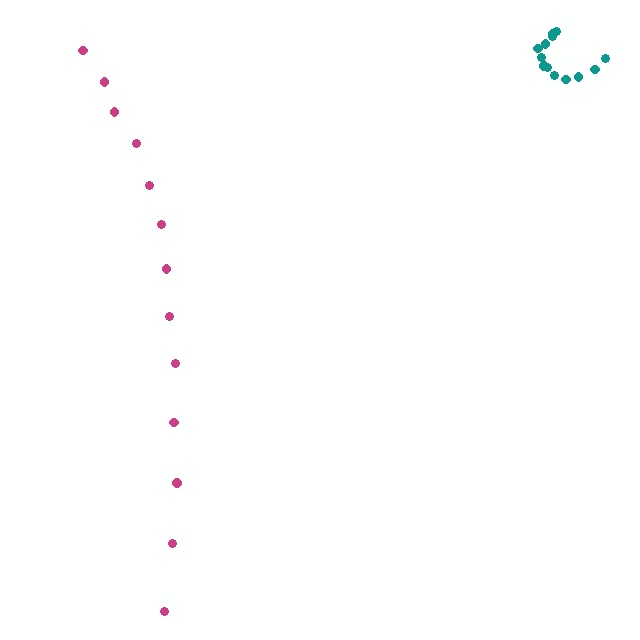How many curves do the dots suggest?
There are 2 distinct paths.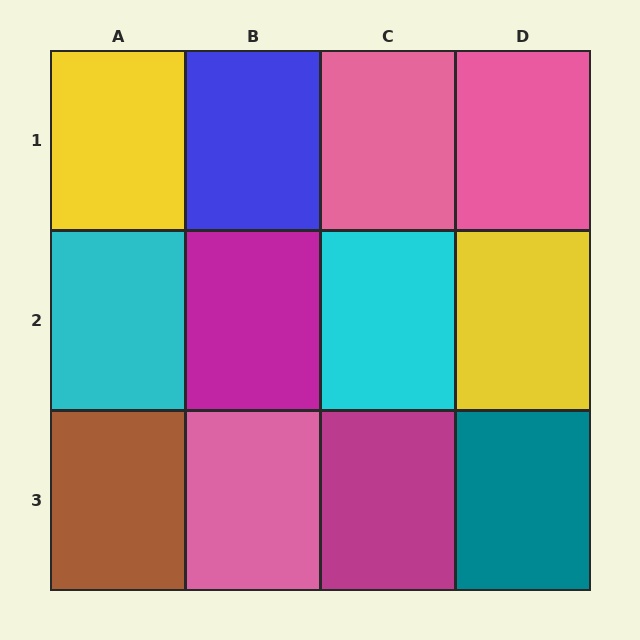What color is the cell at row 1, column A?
Yellow.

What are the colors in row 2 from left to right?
Cyan, magenta, cyan, yellow.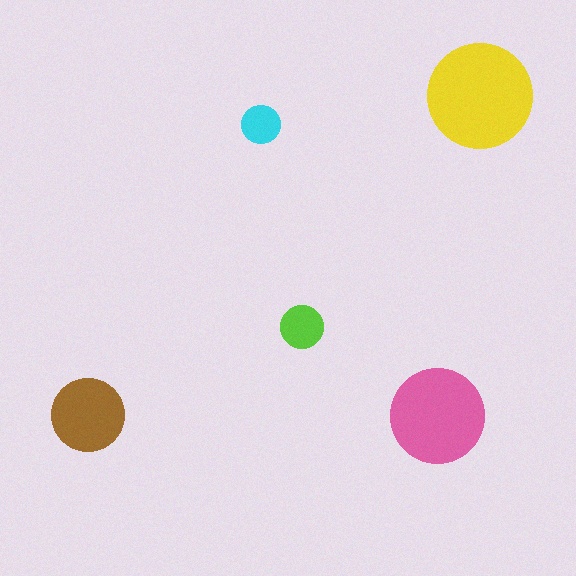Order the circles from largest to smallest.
the yellow one, the pink one, the brown one, the lime one, the cyan one.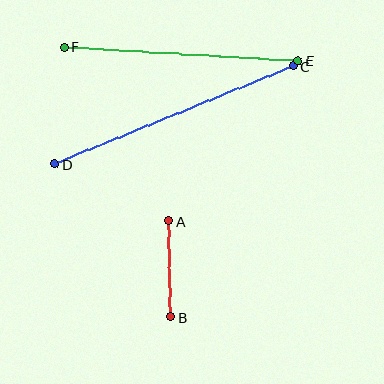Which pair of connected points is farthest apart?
Points C and D are farthest apart.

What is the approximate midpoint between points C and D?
The midpoint is at approximately (174, 115) pixels.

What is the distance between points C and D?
The distance is approximately 258 pixels.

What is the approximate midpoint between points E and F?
The midpoint is at approximately (181, 54) pixels.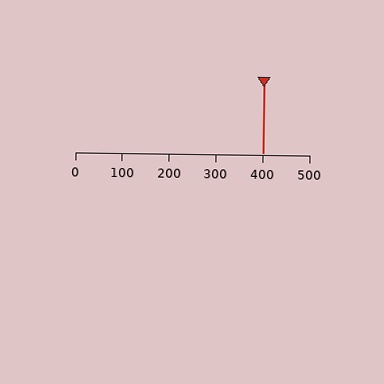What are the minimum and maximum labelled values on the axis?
The axis runs from 0 to 500.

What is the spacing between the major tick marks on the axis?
The major ticks are spaced 100 apart.